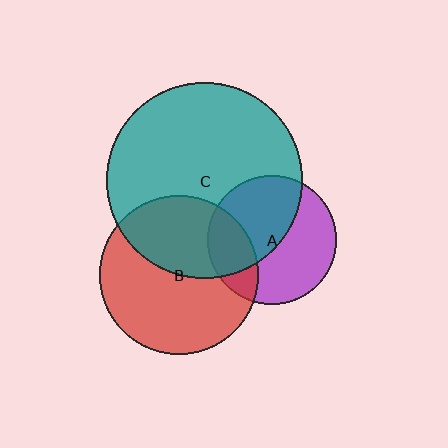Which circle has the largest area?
Circle C (teal).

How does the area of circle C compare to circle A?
Approximately 2.3 times.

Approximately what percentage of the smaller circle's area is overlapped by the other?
Approximately 50%.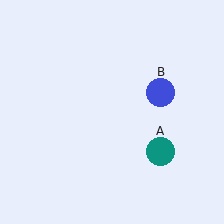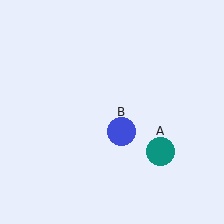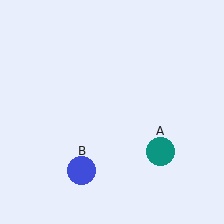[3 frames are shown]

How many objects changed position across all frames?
1 object changed position: blue circle (object B).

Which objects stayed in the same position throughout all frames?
Teal circle (object A) remained stationary.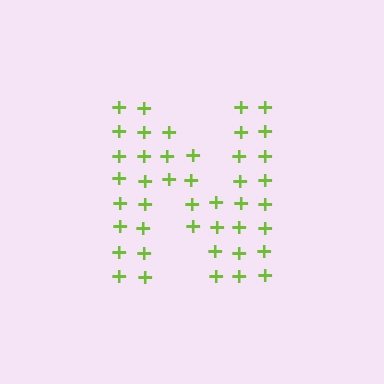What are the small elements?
The small elements are plus signs.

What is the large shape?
The large shape is the letter N.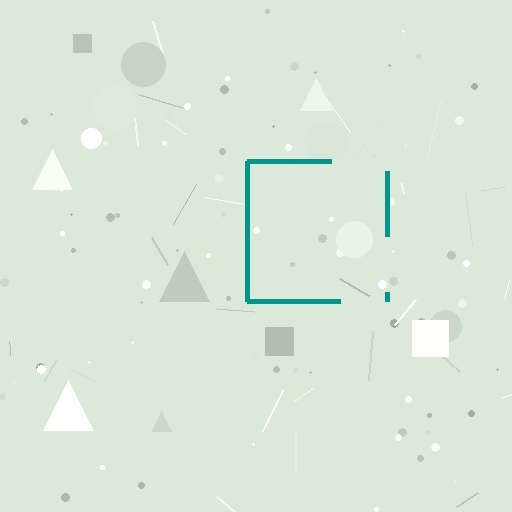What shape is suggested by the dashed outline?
The dashed outline suggests a square.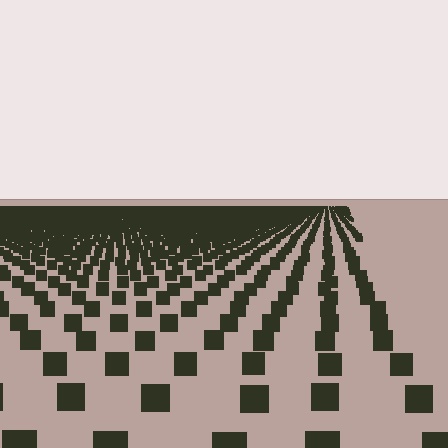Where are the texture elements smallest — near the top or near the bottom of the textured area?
Near the top.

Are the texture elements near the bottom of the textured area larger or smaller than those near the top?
Larger. Near the bottom, elements are closer to the viewer and appear at a bigger on-screen size.